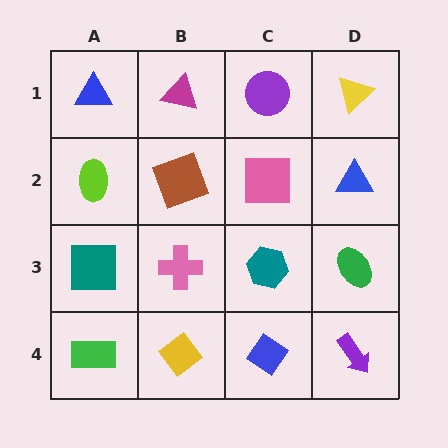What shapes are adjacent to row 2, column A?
A blue triangle (row 1, column A), a teal square (row 3, column A), a brown square (row 2, column B).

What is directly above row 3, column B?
A brown square.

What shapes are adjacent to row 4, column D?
A green ellipse (row 3, column D), a blue diamond (row 4, column C).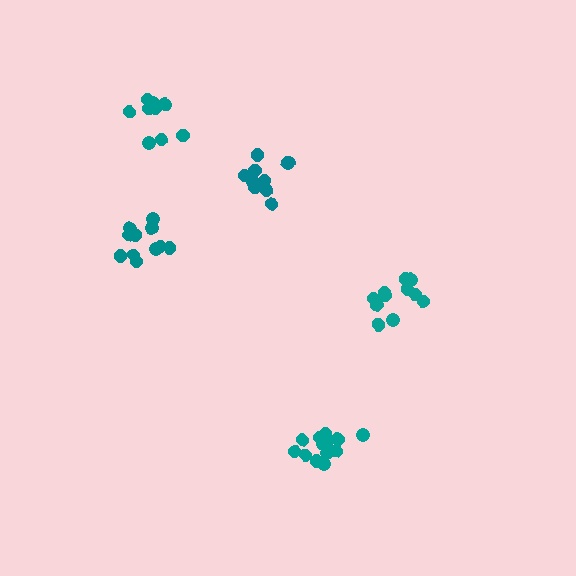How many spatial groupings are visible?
There are 5 spatial groupings.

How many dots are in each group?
Group 1: 10 dots, Group 2: 11 dots, Group 3: 11 dots, Group 4: 13 dots, Group 5: 9 dots (54 total).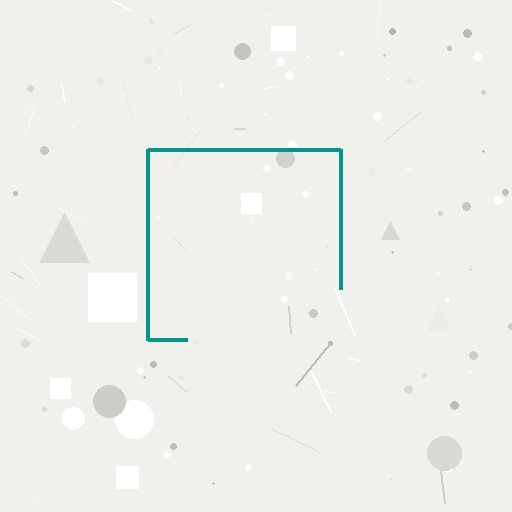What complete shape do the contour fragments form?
The contour fragments form a square.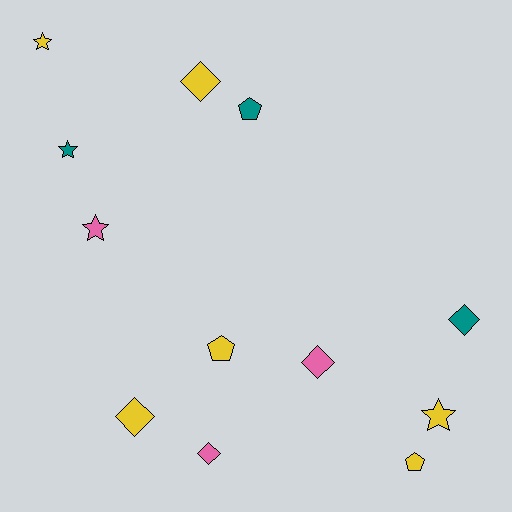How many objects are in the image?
There are 12 objects.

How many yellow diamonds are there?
There are 2 yellow diamonds.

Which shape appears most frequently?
Diamond, with 5 objects.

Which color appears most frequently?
Yellow, with 6 objects.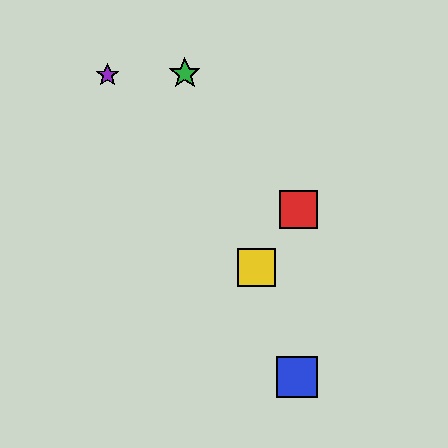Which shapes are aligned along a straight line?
The blue square, the green star, the yellow square are aligned along a straight line.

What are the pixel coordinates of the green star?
The green star is at (185, 74).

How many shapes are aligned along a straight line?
3 shapes (the blue square, the green star, the yellow square) are aligned along a straight line.